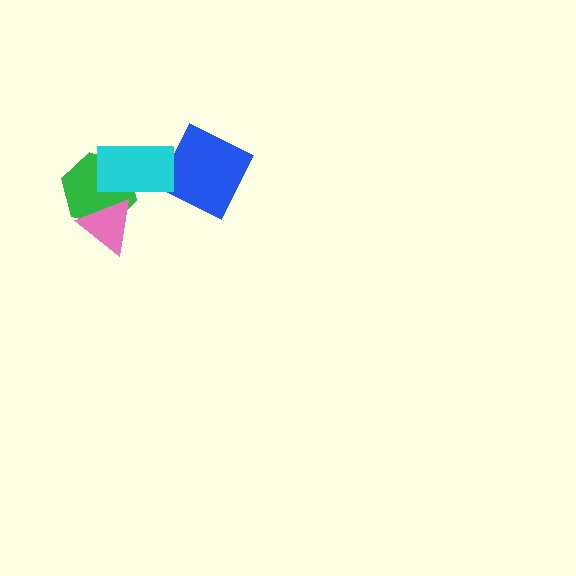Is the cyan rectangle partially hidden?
No, no other shape covers it.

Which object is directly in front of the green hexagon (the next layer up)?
The pink triangle is directly in front of the green hexagon.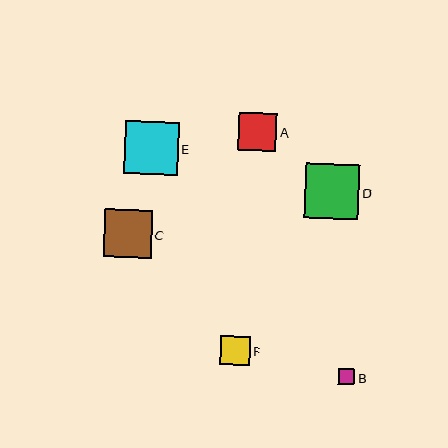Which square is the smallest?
Square B is the smallest with a size of approximately 16 pixels.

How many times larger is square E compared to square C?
Square E is approximately 1.1 times the size of square C.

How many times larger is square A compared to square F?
Square A is approximately 1.3 times the size of square F.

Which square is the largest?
Square D is the largest with a size of approximately 54 pixels.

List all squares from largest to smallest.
From largest to smallest: D, E, C, A, F, B.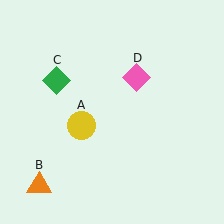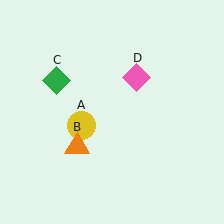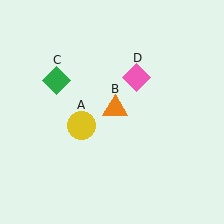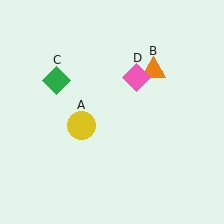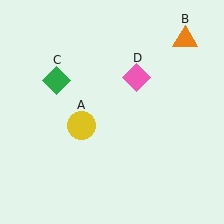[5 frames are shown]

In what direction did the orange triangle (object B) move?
The orange triangle (object B) moved up and to the right.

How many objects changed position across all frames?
1 object changed position: orange triangle (object B).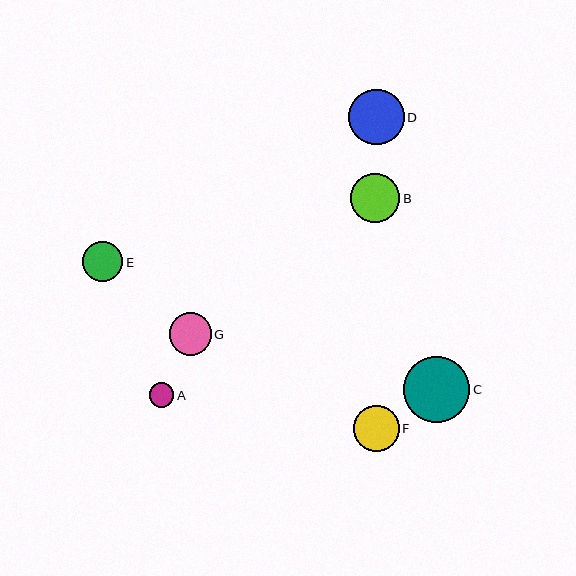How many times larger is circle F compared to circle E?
Circle F is approximately 1.1 times the size of circle E.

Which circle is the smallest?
Circle A is the smallest with a size of approximately 25 pixels.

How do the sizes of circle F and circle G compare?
Circle F and circle G are approximately the same size.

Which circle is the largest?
Circle C is the largest with a size of approximately 66 pixels.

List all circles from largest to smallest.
From largest to smallest: C, D, B, F, G, E, A.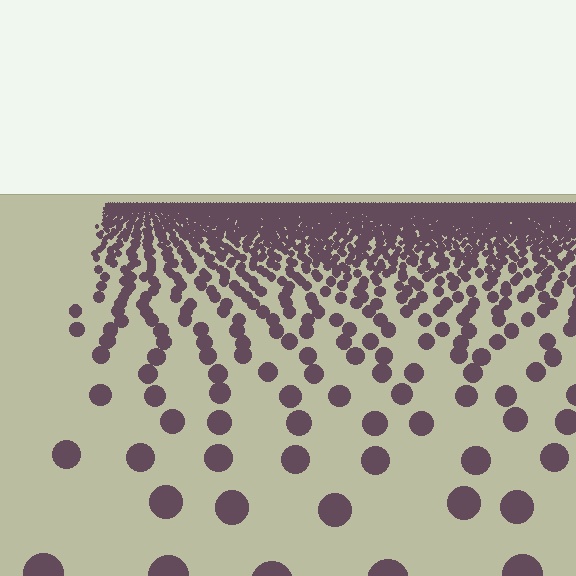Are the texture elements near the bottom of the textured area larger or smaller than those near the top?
Larger. Near the bottom, elements are closer to the viewer and appear at a bigger on-screen size.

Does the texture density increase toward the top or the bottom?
Density increases toward the top.